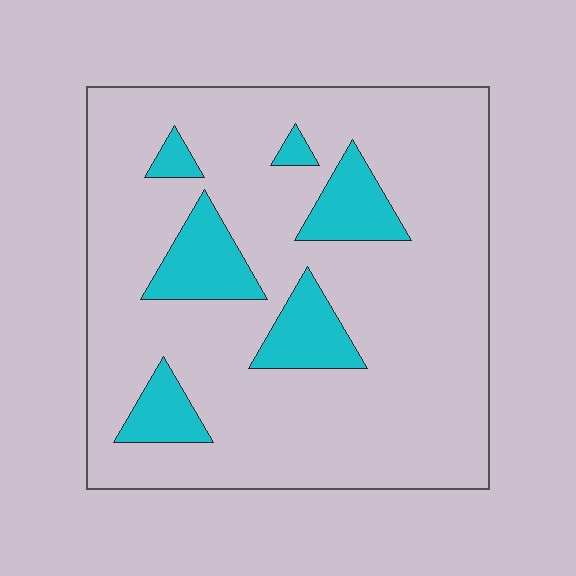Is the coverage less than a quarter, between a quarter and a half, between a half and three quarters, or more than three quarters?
Less than a quarter.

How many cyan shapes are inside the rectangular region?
6.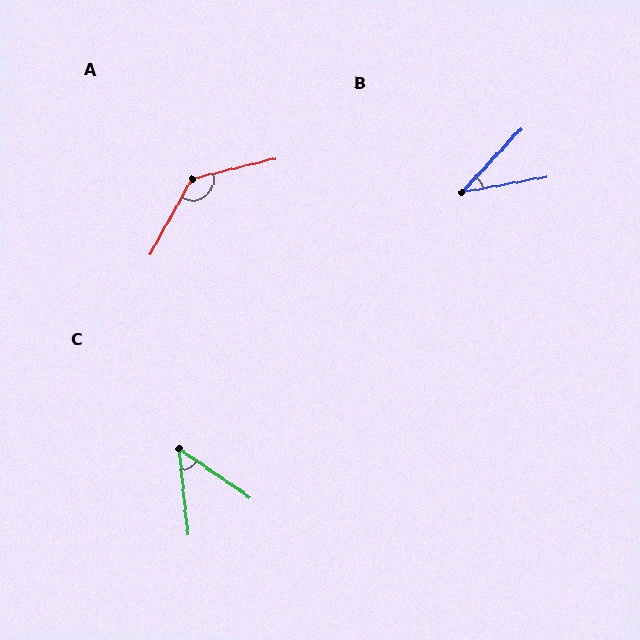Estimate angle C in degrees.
Approximately 50 degrees.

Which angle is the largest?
A, at approximately 133 degrees.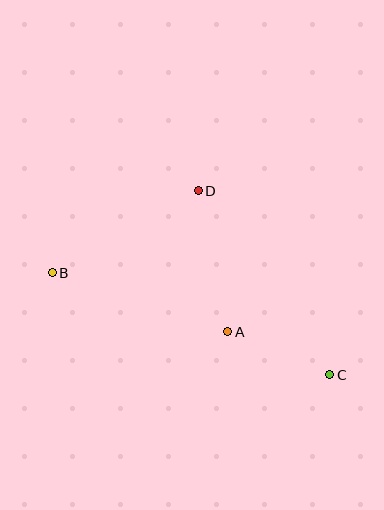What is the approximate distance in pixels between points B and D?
The distance between B and D is approximately 168 pixels.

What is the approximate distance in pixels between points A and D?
The distance between A and D is approximately 144 pixels.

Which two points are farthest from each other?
Points B and C are farthest from each other.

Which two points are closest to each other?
Points A and C are closest to each other.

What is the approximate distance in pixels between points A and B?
The distance between A and B is approximately 185 pixels.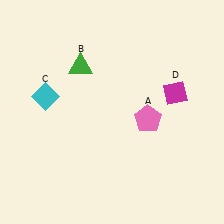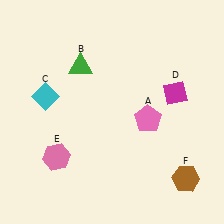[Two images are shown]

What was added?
A pink hexagon (E), a brown hexagon (F) were added in Image 2.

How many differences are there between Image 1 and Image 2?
There are 2 differences between the two images.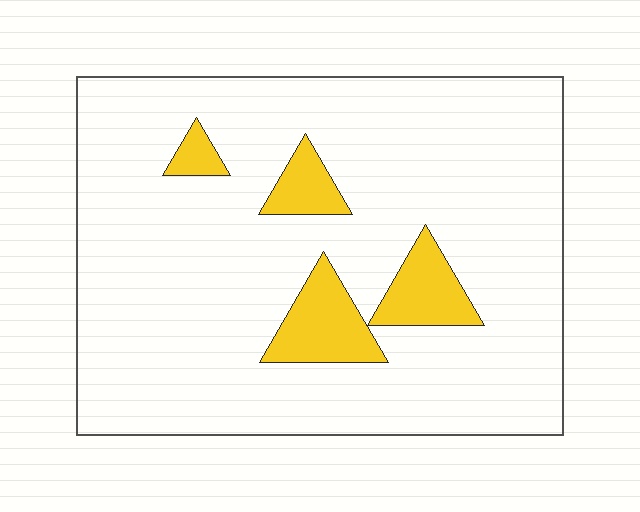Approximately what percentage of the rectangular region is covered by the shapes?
Approximately 10%.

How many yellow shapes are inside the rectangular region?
4.